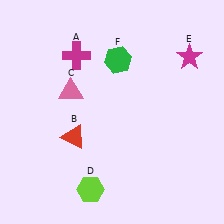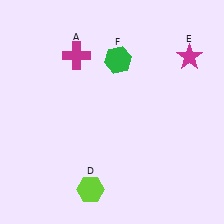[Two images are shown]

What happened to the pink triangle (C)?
The pink triangle (C) was removed in Image 2. It was in the top-left area of Image 1.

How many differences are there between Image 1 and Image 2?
There are 2 differences between the two images.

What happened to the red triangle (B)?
The red triangle (B) was removed in Image 2. It was in the bottom-left area of Image 1.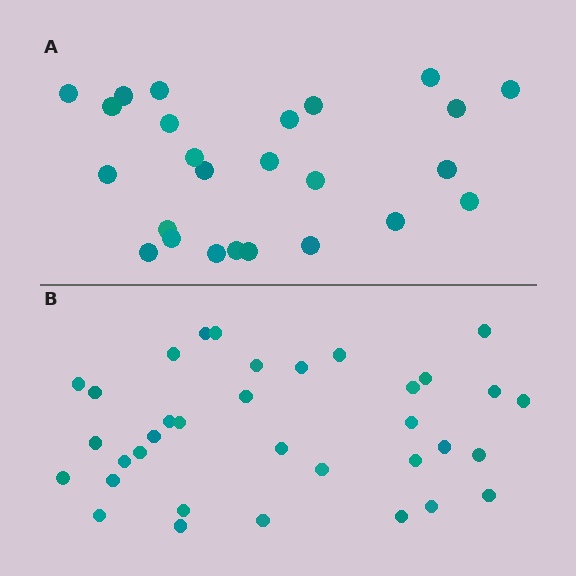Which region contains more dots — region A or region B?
Region B (the bottom region) has more dots.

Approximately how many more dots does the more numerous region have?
Region B has roughly 10 or so more dots than region A.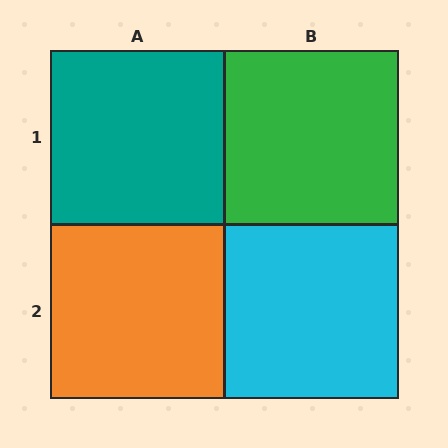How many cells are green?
1 cell is green.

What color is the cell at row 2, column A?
Orange.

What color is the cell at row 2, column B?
Cyan.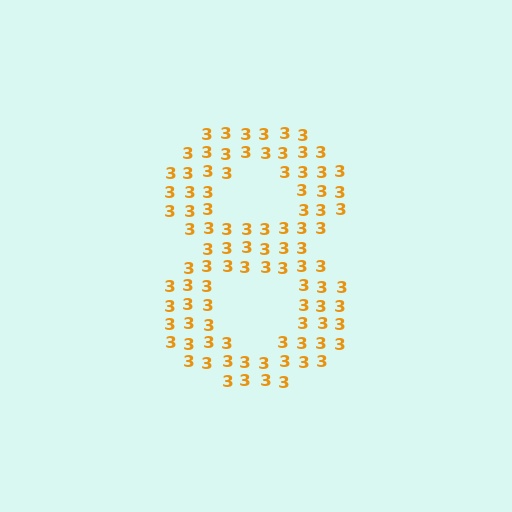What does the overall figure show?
The overall figure shows the digit 8.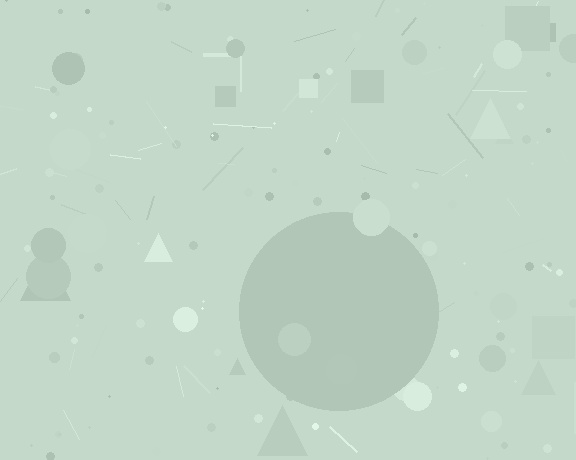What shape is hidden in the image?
A circle is hidden in the image.